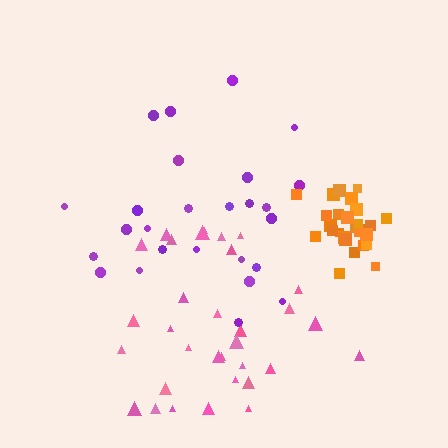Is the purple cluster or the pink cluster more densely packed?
Purple.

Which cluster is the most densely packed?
Orange.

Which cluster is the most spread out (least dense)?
Pink.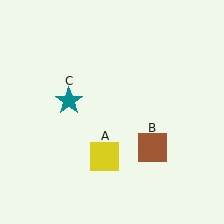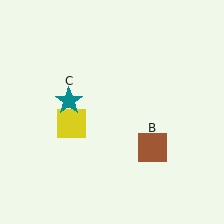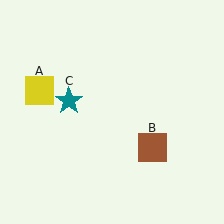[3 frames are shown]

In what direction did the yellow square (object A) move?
The yellow square (object A) moved up and to the left.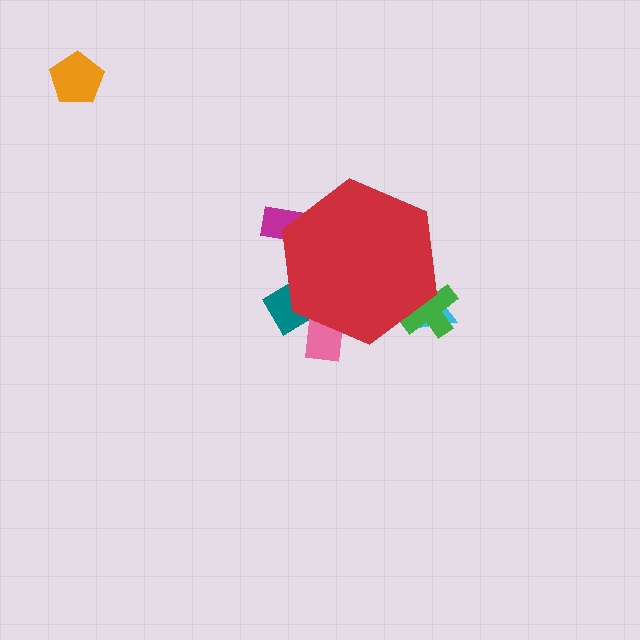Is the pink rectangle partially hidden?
Yes, the pink rectangle is partially hidden behind the red hexagon.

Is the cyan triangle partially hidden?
Yes, the cyan triangle is partially hidden behind the red hexagon.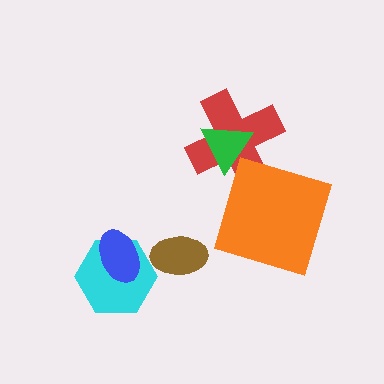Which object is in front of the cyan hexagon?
The blue ellipse is in front of the cyan hexagon.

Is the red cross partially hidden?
Yes, it is partially covered by another shape.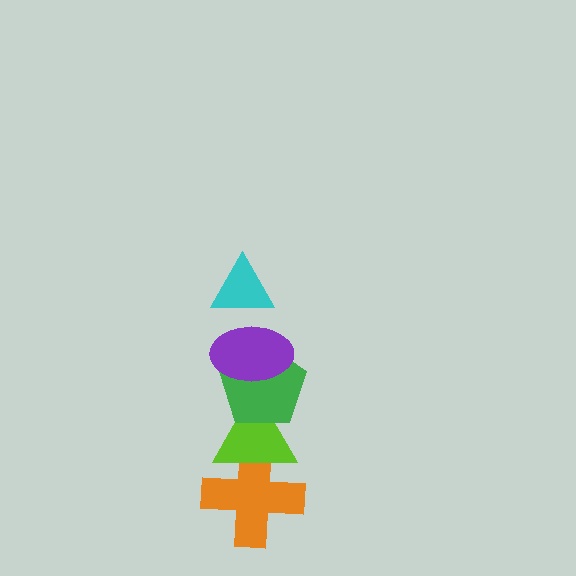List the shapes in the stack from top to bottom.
From top to bottom: the cyan triangle, the purple ellipse, the green pentagon, the lime triangle, the orange cross.